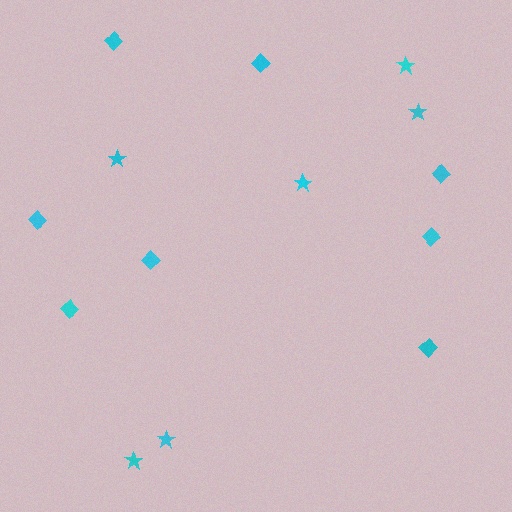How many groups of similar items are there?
There are 2 groups: one group of diamonds (8) and one group of stars (6).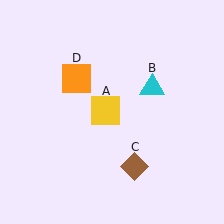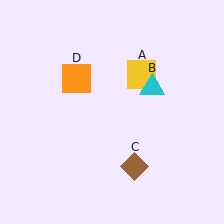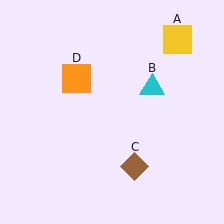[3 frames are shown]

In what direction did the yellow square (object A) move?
The yellow square (object A) moved up and to the right.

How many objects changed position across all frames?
1 object changed position: yellow square (object A).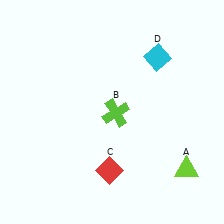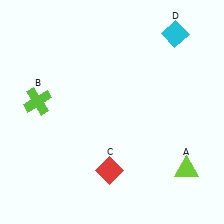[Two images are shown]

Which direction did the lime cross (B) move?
The lime cross (B) moved left.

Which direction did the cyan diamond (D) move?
The cyan diamond (D) moved up.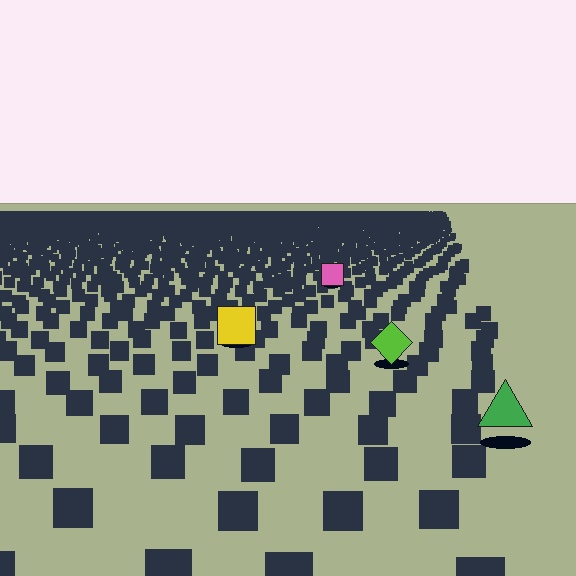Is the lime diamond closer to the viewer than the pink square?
Yes. The lime diamond is closer — you can tell from the texture gradient: the ground texture is coarser near it.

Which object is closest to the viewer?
The green triangle is closest. The texture marks near it are larger and more spread out.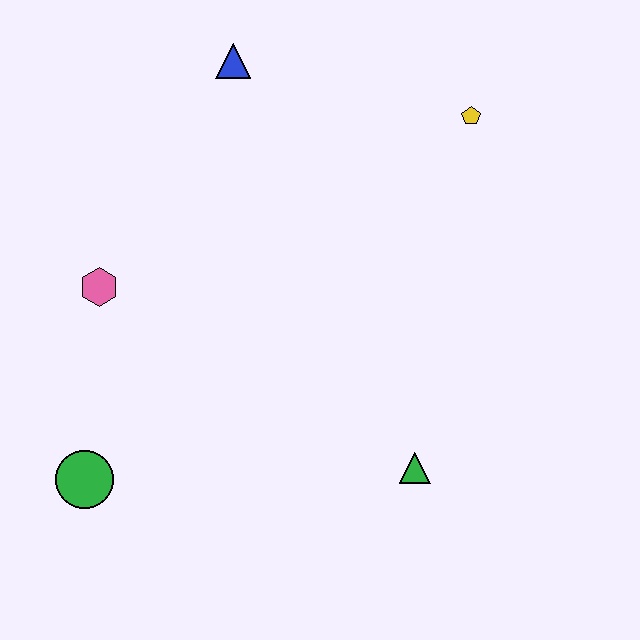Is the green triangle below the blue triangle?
Yes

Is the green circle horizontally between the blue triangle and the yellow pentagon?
No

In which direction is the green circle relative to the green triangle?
The green circle is to the left of the green triangle.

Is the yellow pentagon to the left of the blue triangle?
No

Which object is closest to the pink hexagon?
The green circle is closest to the pink hexagon.